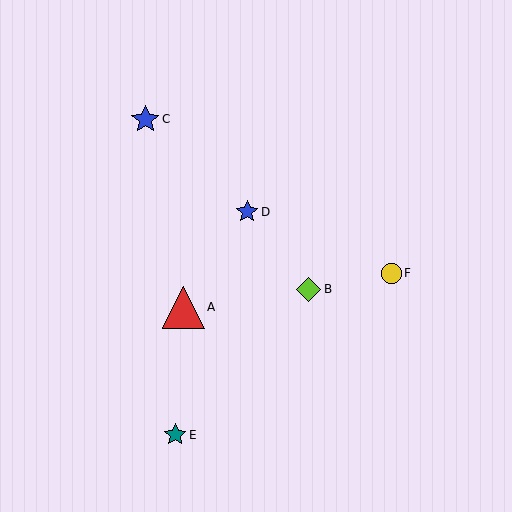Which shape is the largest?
The red triangle (labeled A) is the largest.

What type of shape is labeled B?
Shape B is a lime diamond.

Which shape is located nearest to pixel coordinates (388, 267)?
The yellow circle (labeled F) at (392, 273) is nearest to that location.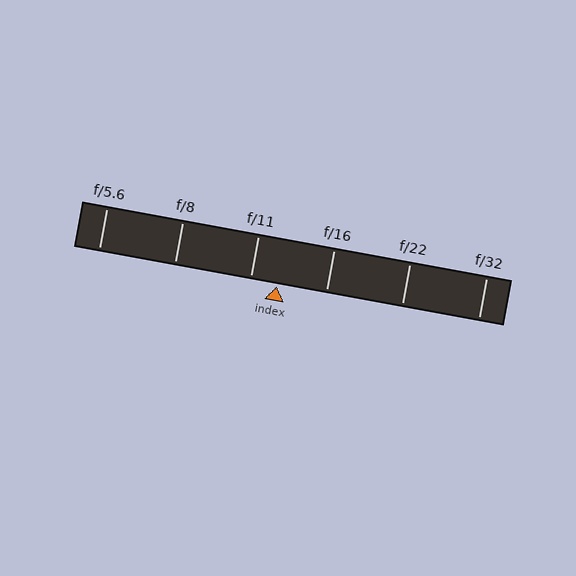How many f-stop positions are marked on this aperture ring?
There are 6 f-stop positions marked.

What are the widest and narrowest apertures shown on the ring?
The widest aperture shown is f/5.6 and the narrowest is f/32.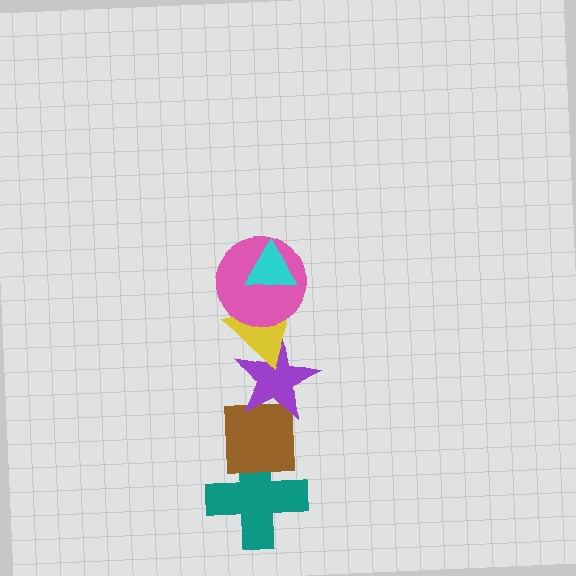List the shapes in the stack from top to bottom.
From top to bottom: the cyan triangle, the pink circle, the yellow triangle, the purple star, the brown square, the teal cross.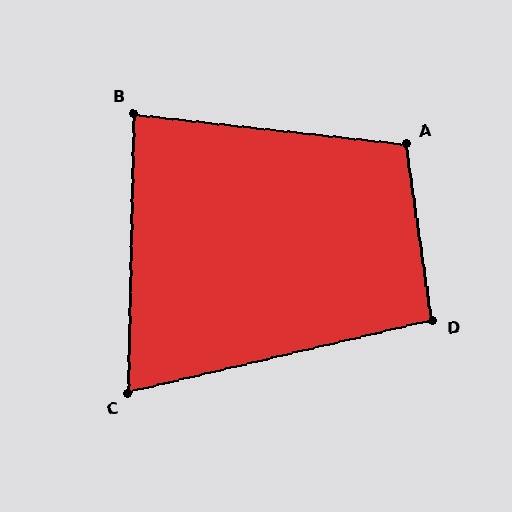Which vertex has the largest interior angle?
A, at approximately 104 degrees.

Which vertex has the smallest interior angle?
C, at approximately 76 degrees.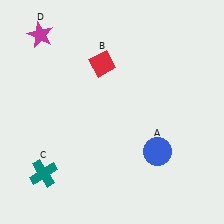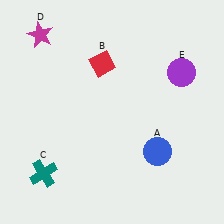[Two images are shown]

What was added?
A purple circle (E) was added in Image 2.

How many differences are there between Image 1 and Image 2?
There is 1 difference between the two images.